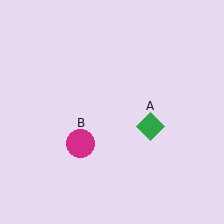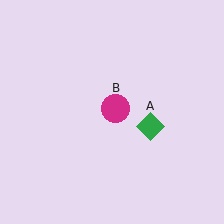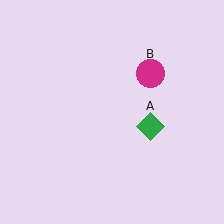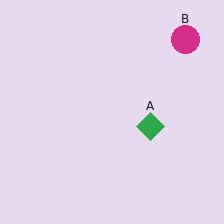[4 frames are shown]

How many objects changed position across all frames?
1 object changed position: magenta circle (object B).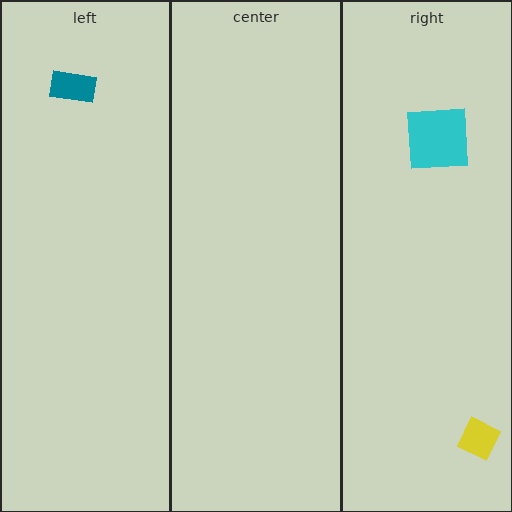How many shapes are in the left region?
1.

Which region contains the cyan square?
The right region.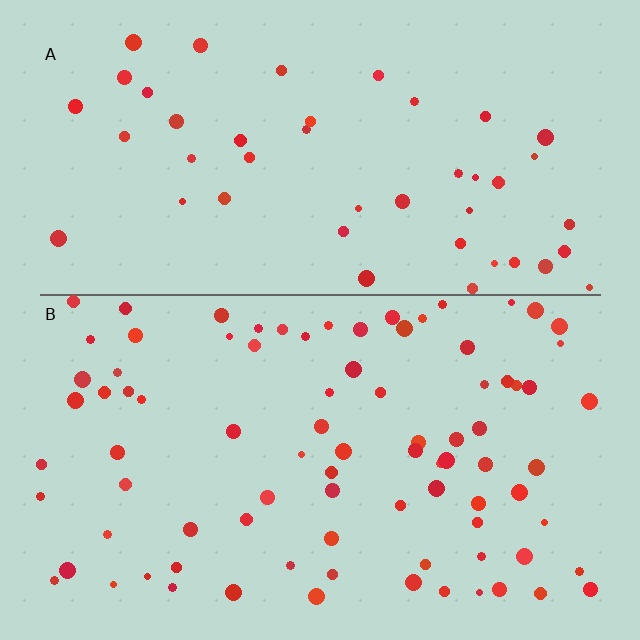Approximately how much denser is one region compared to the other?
Approximately 1.9× — region B over region A.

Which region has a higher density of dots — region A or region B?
B (the bottom).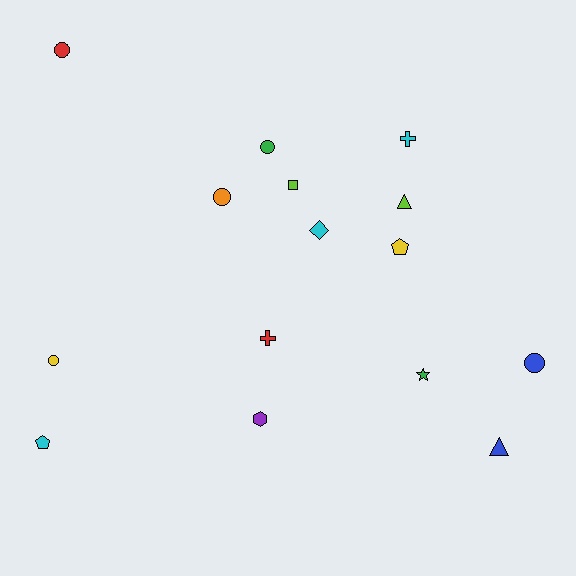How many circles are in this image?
There are 5 circles.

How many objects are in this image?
There are 15 objects.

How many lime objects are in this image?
There are 2 lime objects.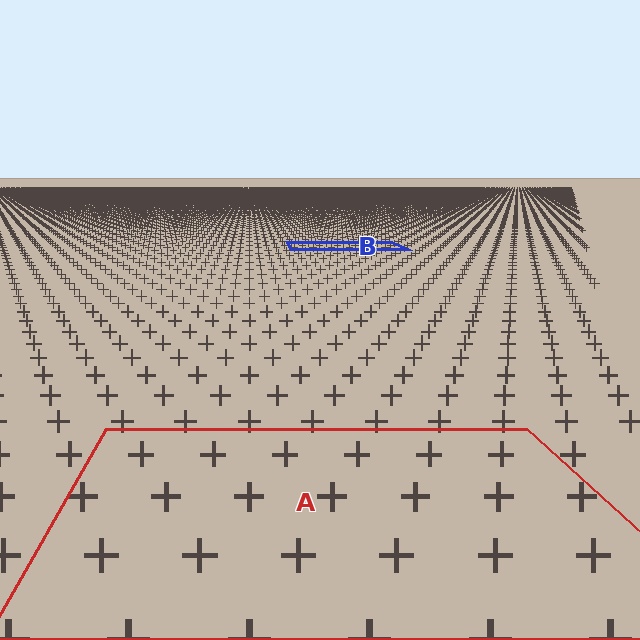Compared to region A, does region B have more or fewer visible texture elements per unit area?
Region B has more texture elements per unit area — they are packed more densely because it is farther away.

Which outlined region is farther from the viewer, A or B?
Region B is farther from the viewer — the texture elements inside it appear smaller and more densely packed.